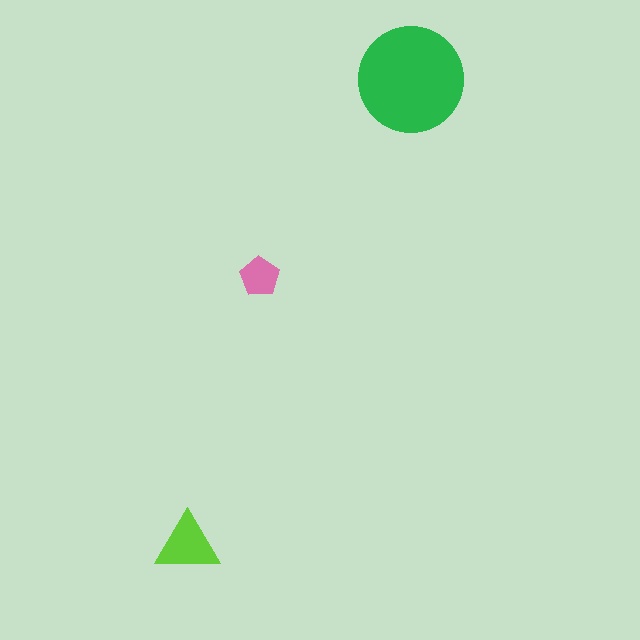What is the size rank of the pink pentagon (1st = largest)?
3rd.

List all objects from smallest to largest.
The pink pentagon, the lime triangle, the green circle.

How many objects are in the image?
There are 3 objects in the image.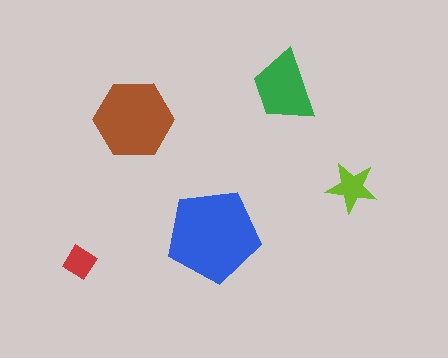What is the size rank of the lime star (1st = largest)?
4th.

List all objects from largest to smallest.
The blue pentagon, the brown hexagon, the green trapezoid, the lime star, the red diamond.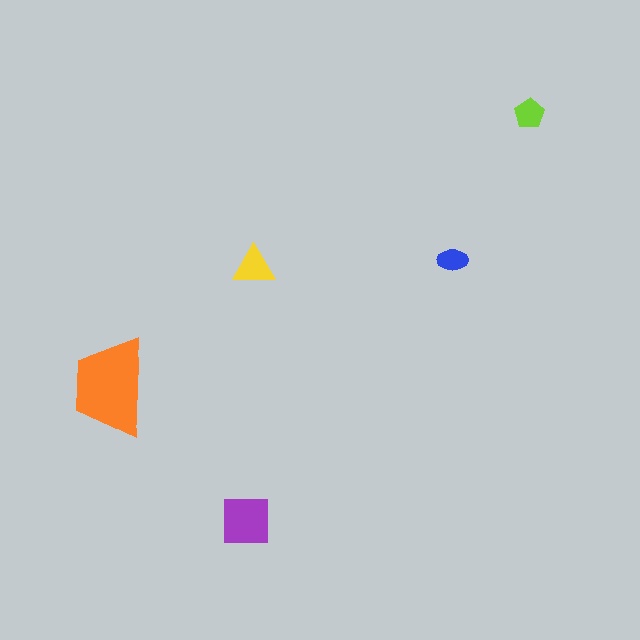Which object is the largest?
The orange trapezoid.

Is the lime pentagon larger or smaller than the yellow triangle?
Smaller.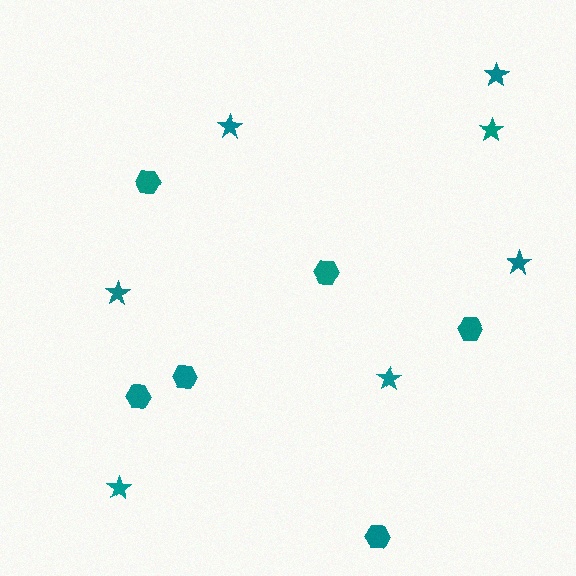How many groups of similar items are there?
There are 2 groups: one group of stars (7) and one group of hexagons (6).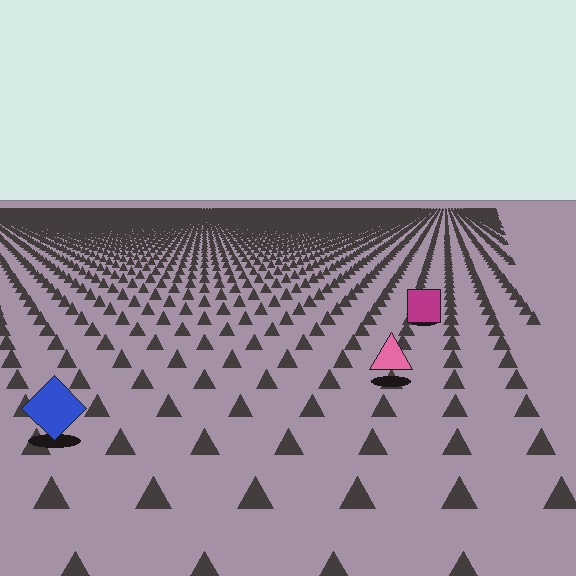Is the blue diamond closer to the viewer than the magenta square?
Yes. The blue diamond is closer — you can tell from the texture gradient: the ground texture is coarser near it.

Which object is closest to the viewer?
The blue diamond is closest. The texture marks near it are larger and more spread out.